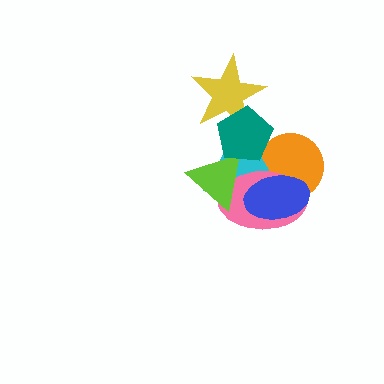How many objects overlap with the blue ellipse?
3 objects overlap with the blue ellipse.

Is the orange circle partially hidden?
Yes, it is partially covered by another shape.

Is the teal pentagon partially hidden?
No, no other shape covers it.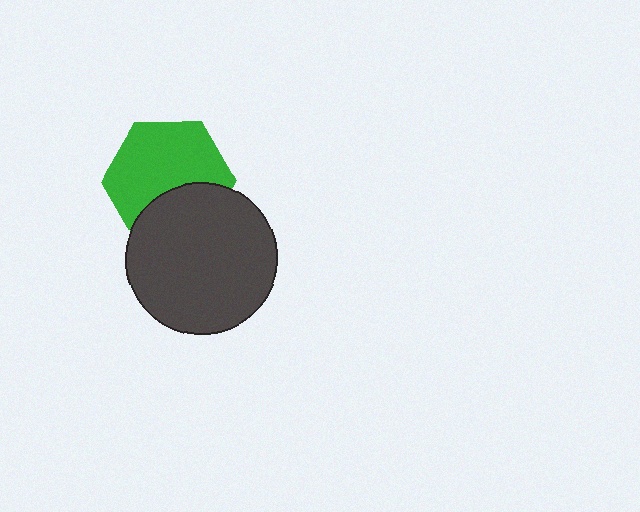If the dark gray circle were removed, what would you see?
You would see the complete green hexagon.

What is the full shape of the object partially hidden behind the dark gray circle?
The partially hidden object is a green hexagon.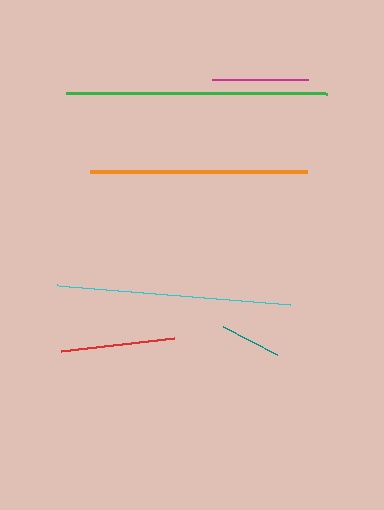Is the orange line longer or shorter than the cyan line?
The cyan line is longer than the orange line.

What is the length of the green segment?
The green segment is approximately 262 pixels long.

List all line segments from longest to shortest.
From longest to shortest: green, cyan, orange, red, magenta, teal.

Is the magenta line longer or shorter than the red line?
The red line is longer than the magenta line.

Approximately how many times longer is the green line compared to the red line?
The green line is approximately 2.3 times the length of the red line.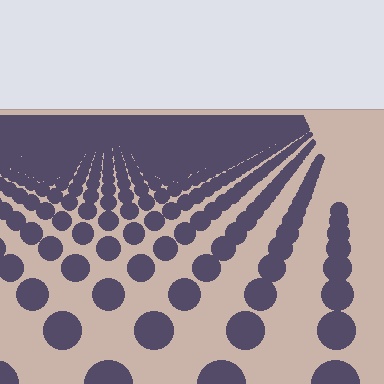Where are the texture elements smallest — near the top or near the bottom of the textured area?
Near the top.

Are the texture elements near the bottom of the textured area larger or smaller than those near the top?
Larger. Near the bottom, elements are closer to the viewer and appear at a bigger on-screen size.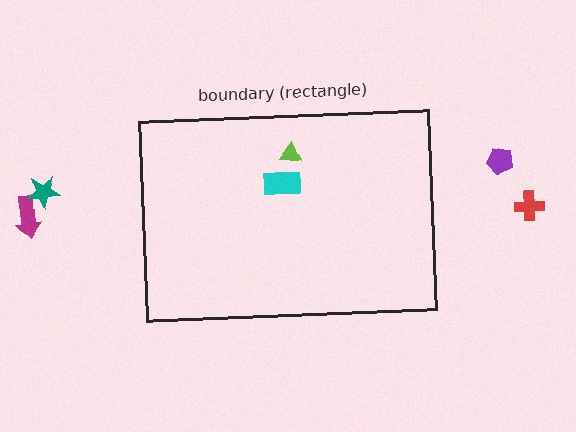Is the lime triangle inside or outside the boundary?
Inside.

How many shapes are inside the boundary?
2 inside, 4 outside.